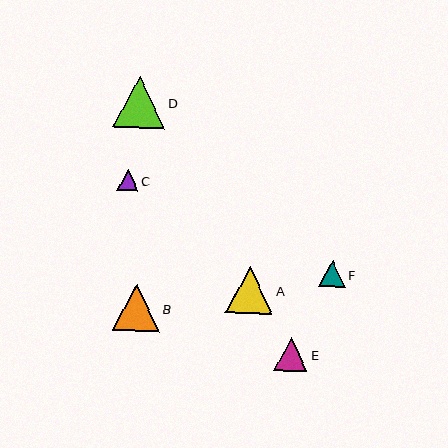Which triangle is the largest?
Triangle D is the largest with a size of approximately 52 pixels.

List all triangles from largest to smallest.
From largest to smallest: D, A, B, E, F, C.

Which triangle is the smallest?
Triangle C is the smallest with a size of approximately 20 pixels.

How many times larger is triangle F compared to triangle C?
Triangle F is approximately 1.3 times the size of triangle C.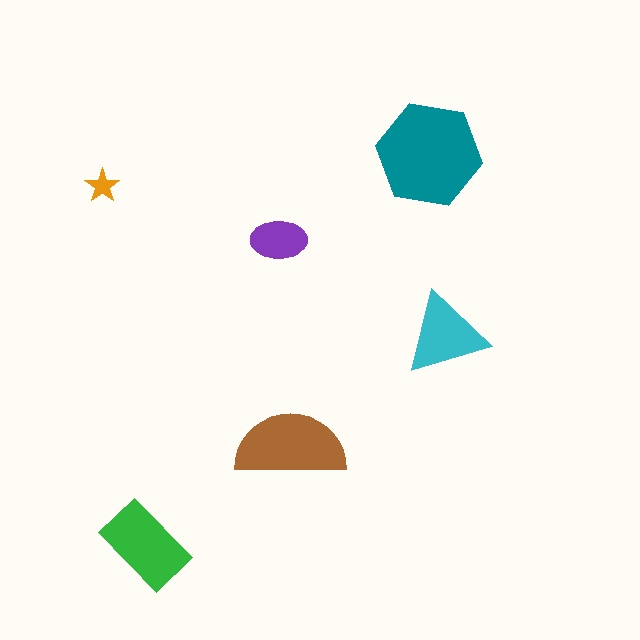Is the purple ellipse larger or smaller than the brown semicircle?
Smaller.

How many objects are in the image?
There are 6 objects in the image.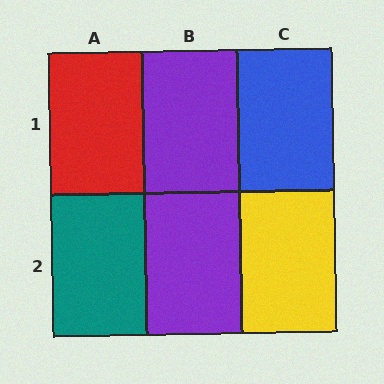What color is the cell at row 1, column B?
Purple.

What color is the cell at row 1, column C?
Blue.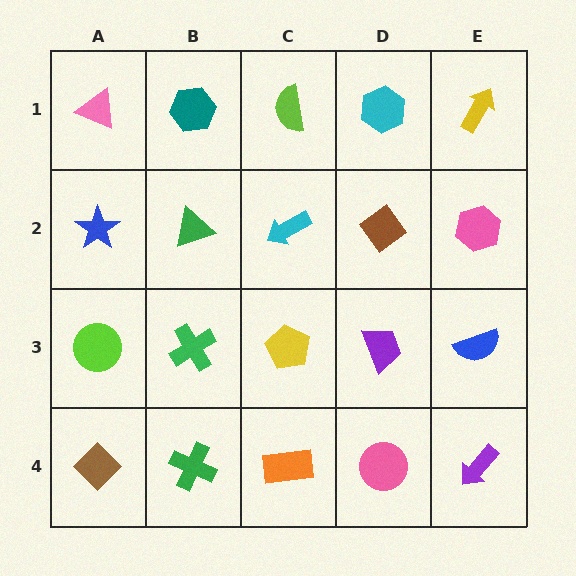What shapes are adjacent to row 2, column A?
A pink triangle (row 1, column A), a lime circle (row 3, column A), a green triangle (row 2, column B).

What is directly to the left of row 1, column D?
A lime semicircle.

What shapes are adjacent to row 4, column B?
A green cross (row 3, column B), a brown diamond (row 4, column A), an orange rectangle (row 4, column C).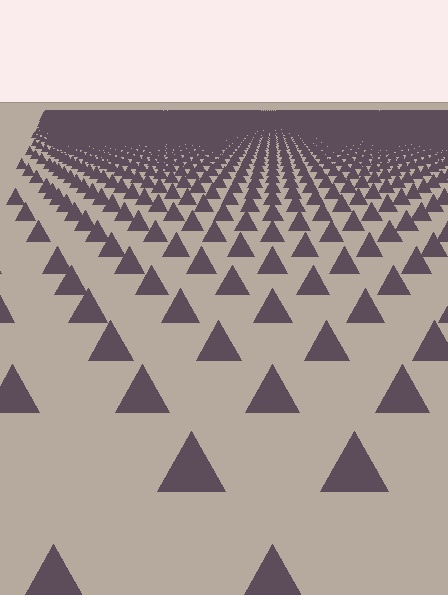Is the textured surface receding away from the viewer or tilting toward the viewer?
The surface is receding away from the viewer. Texture elements get smaller and denser toward the top.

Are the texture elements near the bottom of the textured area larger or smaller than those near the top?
Larger. Near the bottom, elements are closer to the viewer and appear at a bigger on-screen size.